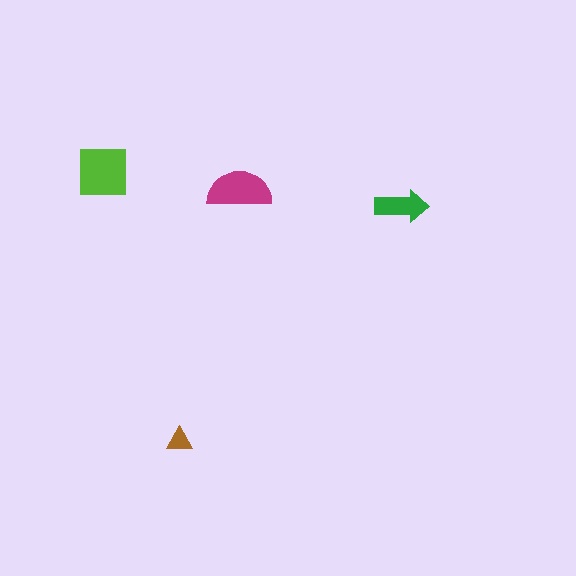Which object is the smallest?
The brown triangle.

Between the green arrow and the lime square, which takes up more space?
The lime square.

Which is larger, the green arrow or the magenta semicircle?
The magenta semicircle.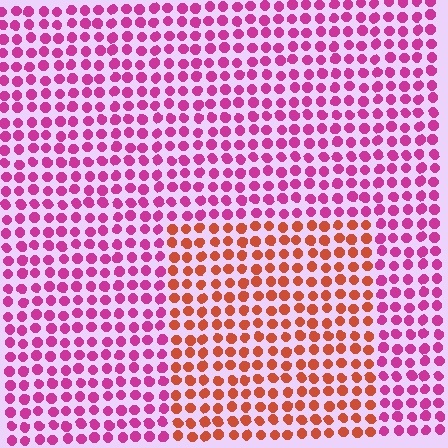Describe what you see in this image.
The image is filled with small magenta elements in a uniform arrangement. A rectangle-shaped region is visible where the elements are tinted to a slightly different hue, forming a subtle color boundary.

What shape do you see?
I see a rectangle.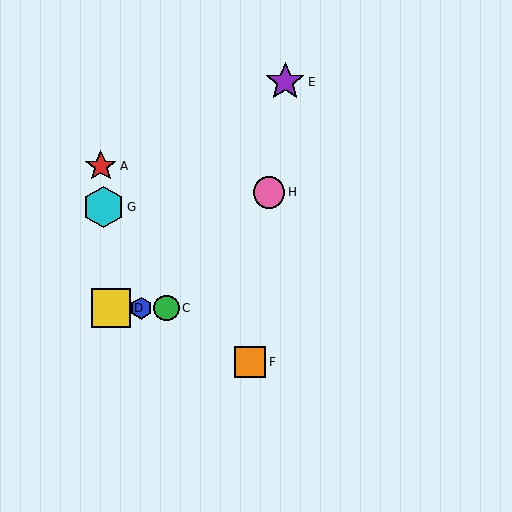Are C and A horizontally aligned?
No, C is at y≈308 and A is at y≈166.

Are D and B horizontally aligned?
Yes, both are at y≈308.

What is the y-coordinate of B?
Object B is at y≈308.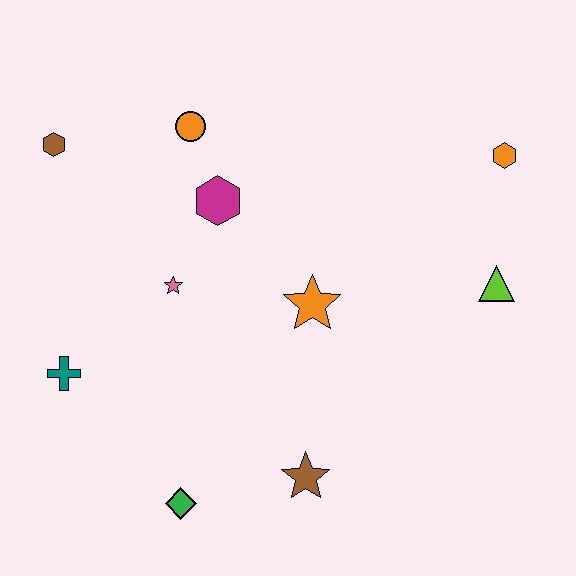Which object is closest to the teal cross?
The pink star is closest to the teal cross.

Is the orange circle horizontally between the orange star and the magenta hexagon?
No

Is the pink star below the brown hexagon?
Yes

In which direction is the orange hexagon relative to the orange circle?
The orange hexagon is to the right of the orange circle.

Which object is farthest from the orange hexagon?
The teal cross is farthest from the orange hexagon.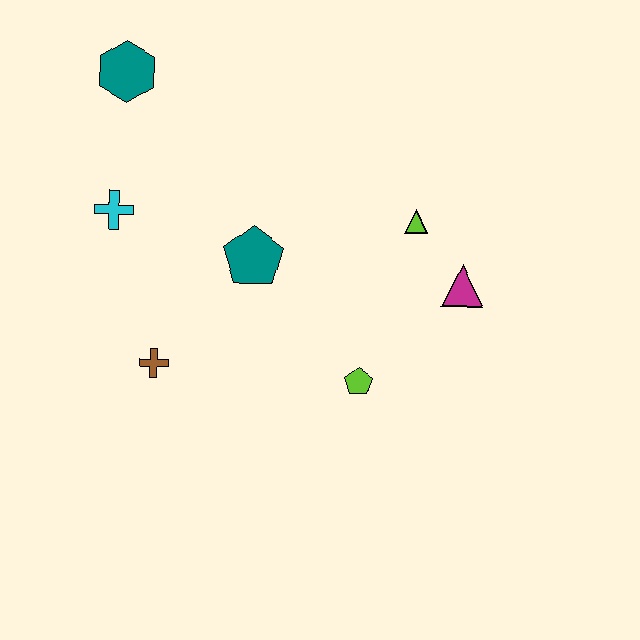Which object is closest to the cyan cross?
The teal hexagon is closest to the cyan cross.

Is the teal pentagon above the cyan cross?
No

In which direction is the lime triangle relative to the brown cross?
The lime triangle is to the right of the brown cross.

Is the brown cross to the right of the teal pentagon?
No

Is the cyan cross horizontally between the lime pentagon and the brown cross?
No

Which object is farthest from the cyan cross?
The magenta triangle is farthest from the cyan cross.